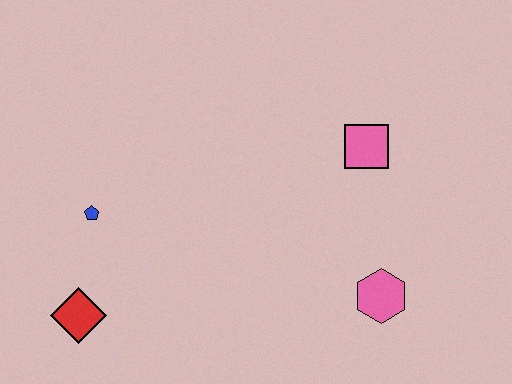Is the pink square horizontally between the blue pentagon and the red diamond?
No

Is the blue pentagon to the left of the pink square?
Yes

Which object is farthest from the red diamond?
The pink square is farthest from the red diamond.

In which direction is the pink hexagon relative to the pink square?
The pink hexagon is below the pink square.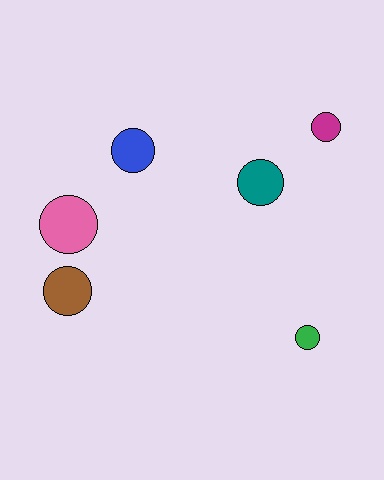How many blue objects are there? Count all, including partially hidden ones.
There is 1 blue object.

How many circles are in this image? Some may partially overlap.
There are 6 circles.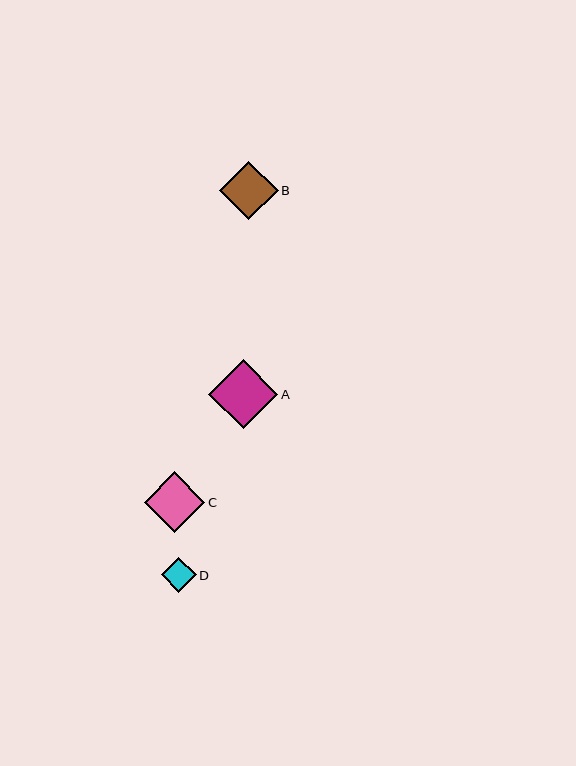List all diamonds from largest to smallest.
From largest to smallest: A, C, B, D.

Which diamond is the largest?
Diamond A is the largest with a size of approximately 69 pixels.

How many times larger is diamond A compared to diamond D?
Diamond A is approximately 2.0 times the size of diamond D.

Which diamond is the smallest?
Diamond D is the smallest with a size of approximately 34 pixels.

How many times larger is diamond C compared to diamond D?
Diamond C is approximately 1.8 times the size of diamond D.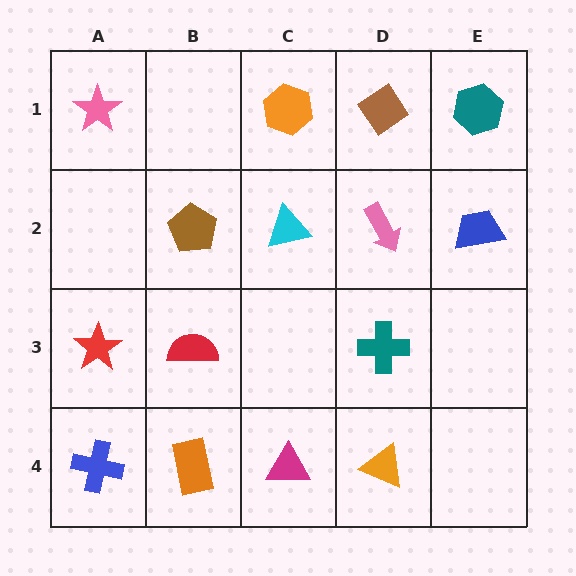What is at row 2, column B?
A brown pentagon.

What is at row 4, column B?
An orange rectangle.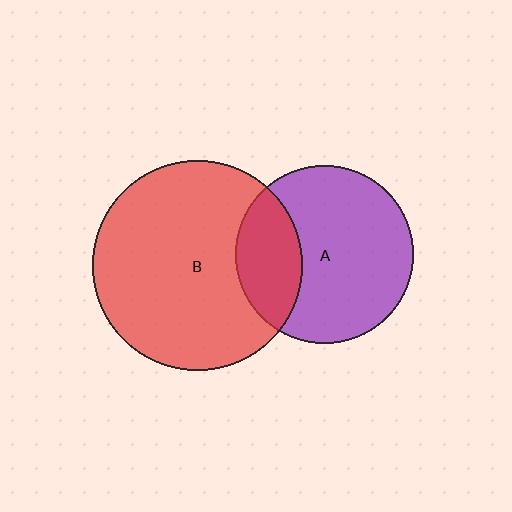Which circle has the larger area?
Circle B (red).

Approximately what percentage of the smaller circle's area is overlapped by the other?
Approximately 25%.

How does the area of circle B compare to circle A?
Approximately 1.4 times.